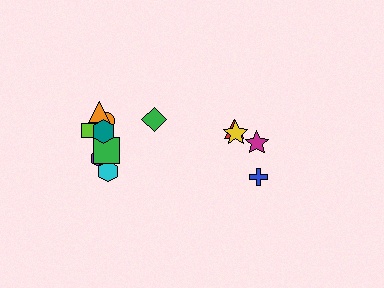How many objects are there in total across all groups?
There are 12 objects.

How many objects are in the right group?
There are 4 objects.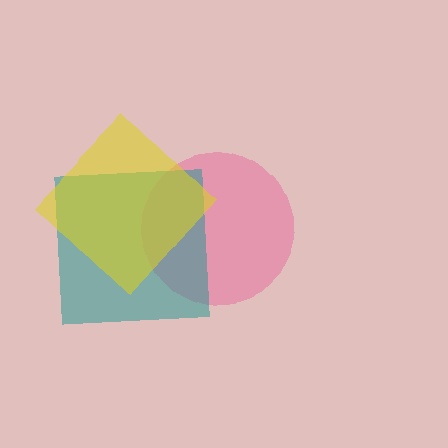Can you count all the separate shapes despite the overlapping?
Yes, there are 3 separate shapes.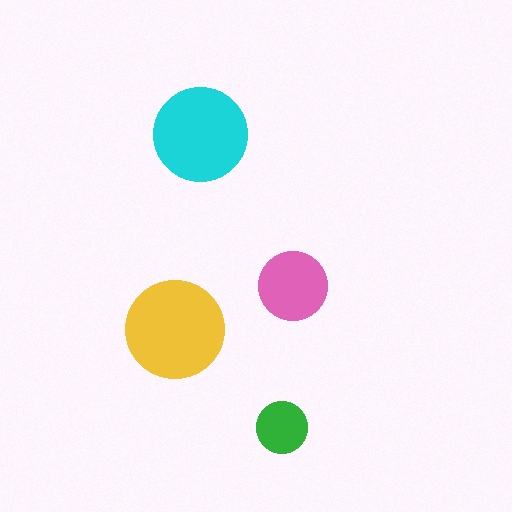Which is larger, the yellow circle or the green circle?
The yellow one.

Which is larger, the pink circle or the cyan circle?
The cyan one.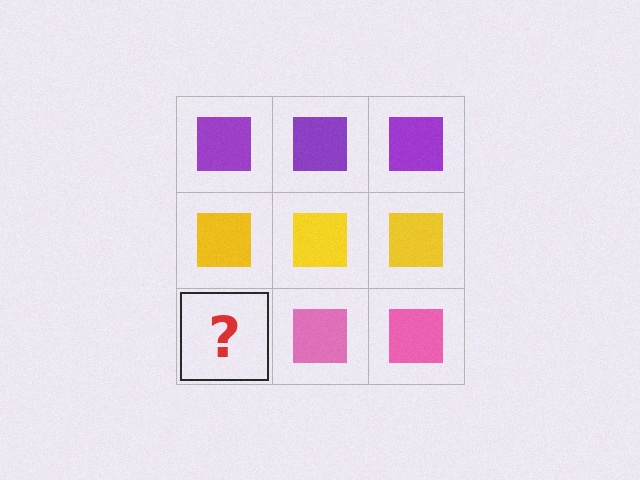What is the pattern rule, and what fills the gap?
The rule is that each row has a consistent color. The gap should be filled with a pink square.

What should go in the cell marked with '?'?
The missing cell should contain a pink square.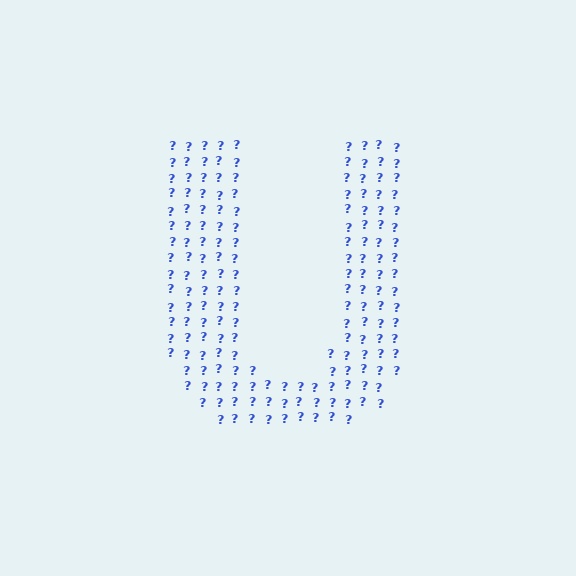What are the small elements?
The small elements are question marks.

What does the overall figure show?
The overall figure shows the letter U.